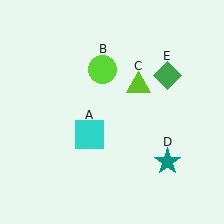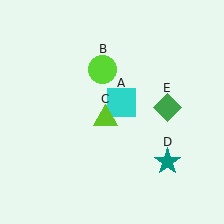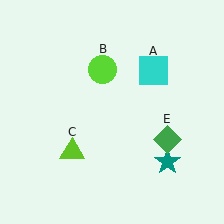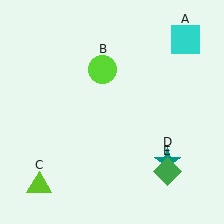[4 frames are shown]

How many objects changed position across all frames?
3 objects changed position: cyan square (object A), lime triangle (object C), green diamond (object E).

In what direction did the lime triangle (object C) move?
The lime triangle (object C) moved down and to the left.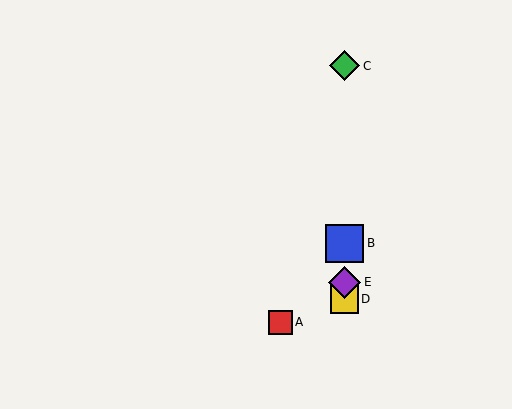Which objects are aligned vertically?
Objects B, C, D, E are aligned vertically.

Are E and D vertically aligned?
Yes, both are at x≈345.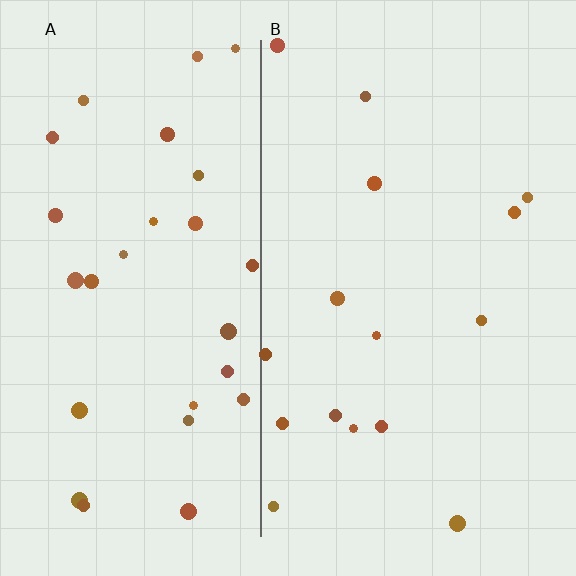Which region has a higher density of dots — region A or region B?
A (the left).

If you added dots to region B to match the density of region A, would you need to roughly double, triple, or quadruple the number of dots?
Approximately double.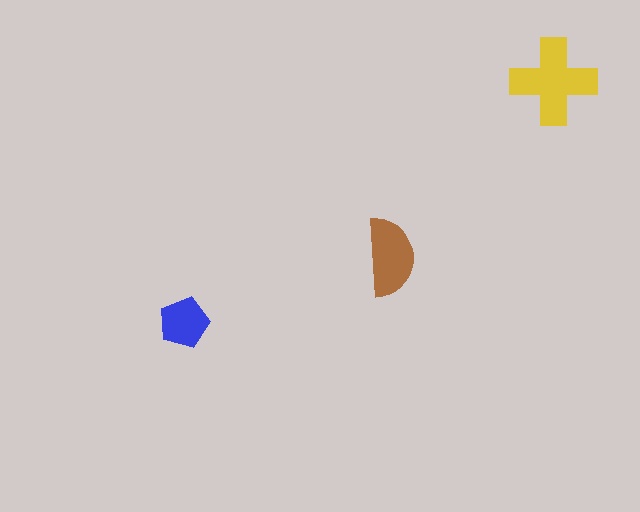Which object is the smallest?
The blue pentagon.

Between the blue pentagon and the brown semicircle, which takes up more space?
The brown semicircle.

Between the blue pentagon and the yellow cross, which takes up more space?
The yellow cross.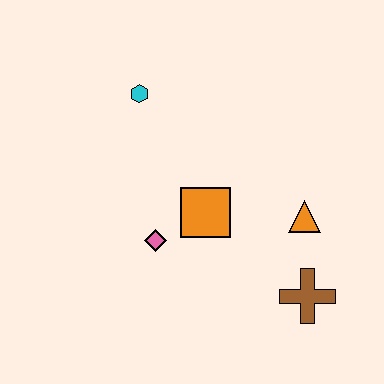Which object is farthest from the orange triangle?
The cyan hexagon is farthest from the orange triangle.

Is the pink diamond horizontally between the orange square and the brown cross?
No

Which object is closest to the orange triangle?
The brown cross is closest to the orange triangle.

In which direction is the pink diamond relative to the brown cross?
The pink diamond is to the left of the brown cross.